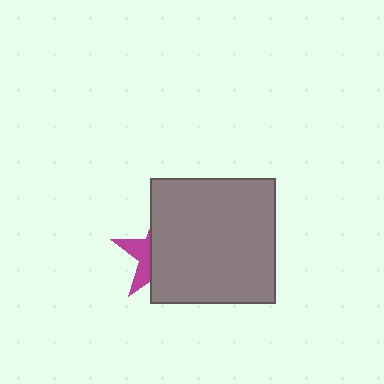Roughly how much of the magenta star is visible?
A small part of it is visible (roughly 31%).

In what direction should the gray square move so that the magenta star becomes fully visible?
The gray square should move right. That is the shortest direction to clear the overlap and leave the magenta star fully visible.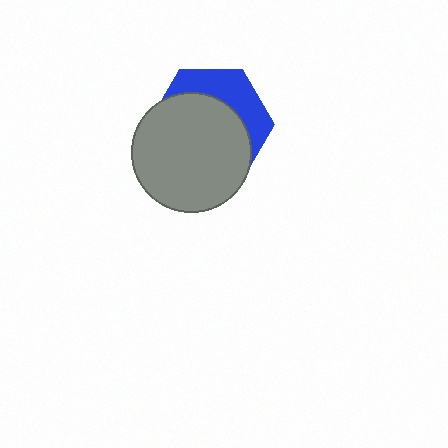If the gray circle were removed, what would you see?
You would see the complete blue hexagon.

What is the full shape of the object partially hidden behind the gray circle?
The partially hidden object is a blue hexagon.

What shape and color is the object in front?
The object in front is a gray circle.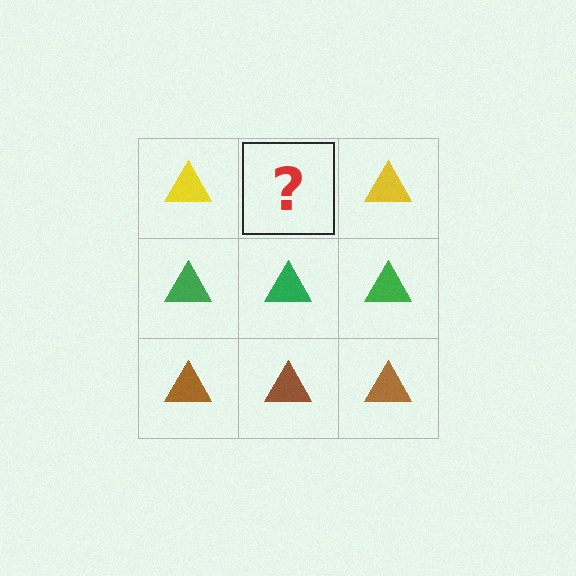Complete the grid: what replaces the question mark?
The question mark should be replaced with a yellow triangle.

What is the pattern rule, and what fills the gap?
The rule is that each row has a consistent color. The gap should be filled with a yellow triangle.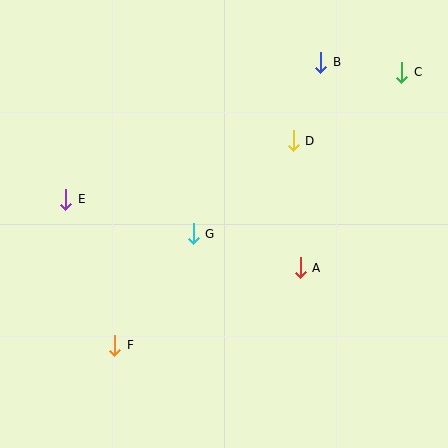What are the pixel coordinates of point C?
Point C is at (402, 72).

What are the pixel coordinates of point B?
Point B is at (321, 62).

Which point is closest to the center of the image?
Point G at (193, 234) is closest to the center.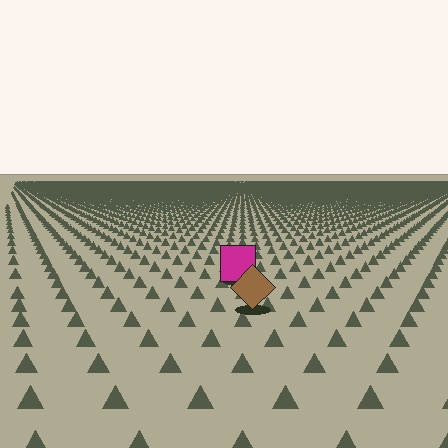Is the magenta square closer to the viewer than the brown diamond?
No. The brown diamond is closer — you can tell from the texture gradient: the ground texture is coarser near it.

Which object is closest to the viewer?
The brown diamond is closest. The texture marks near it are larger and more spread out.